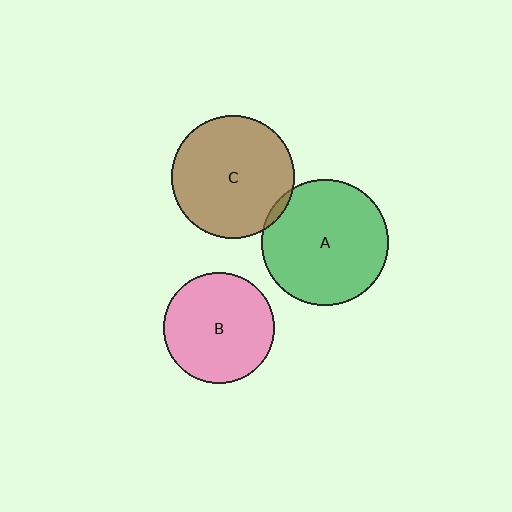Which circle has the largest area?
Circle A (green).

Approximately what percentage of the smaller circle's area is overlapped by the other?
Approximately 5%.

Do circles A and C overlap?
Yes.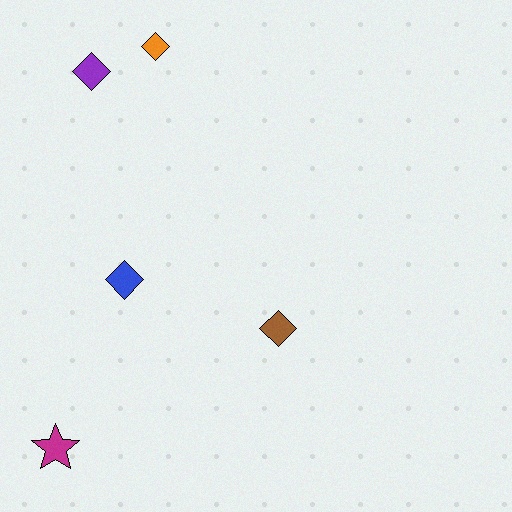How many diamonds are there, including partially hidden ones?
There are 4 diamonds.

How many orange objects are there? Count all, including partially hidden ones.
There is 1 orange object.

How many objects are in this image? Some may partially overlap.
There are 5 objects.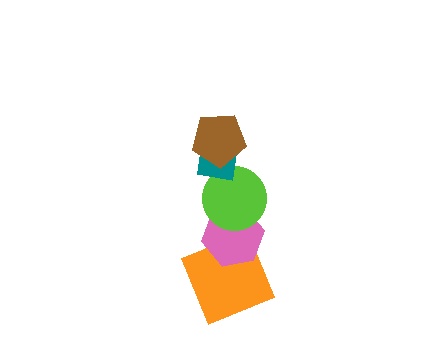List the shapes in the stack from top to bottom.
From top to bottom: the brown pentagon, the teal square, the lime circle, the pink hexagon, the orange square.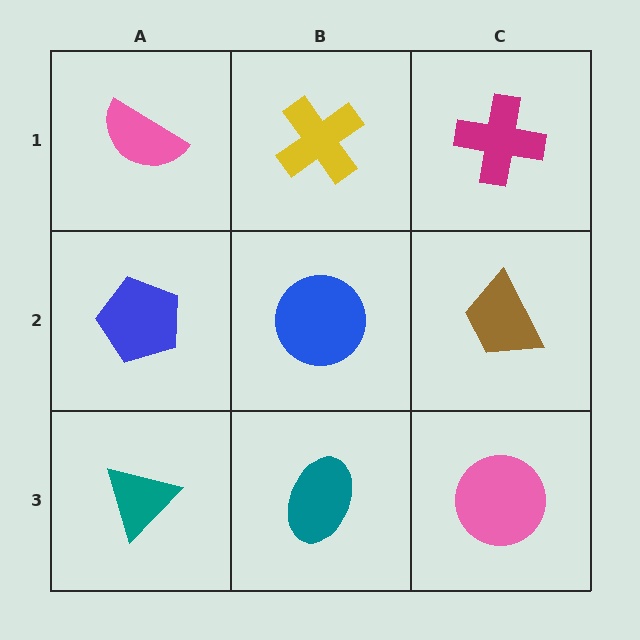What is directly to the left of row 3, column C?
A teal ellipse.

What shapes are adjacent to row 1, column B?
A blue circle (row 2, column B), a pink semicircle (row 1, column A), a magenta cross (row 1, column C).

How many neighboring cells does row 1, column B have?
3.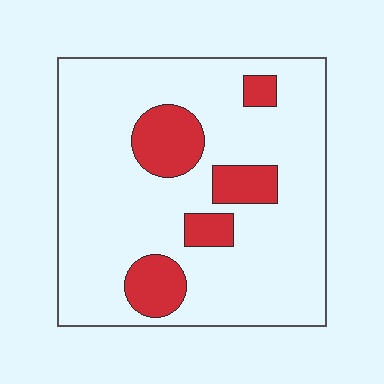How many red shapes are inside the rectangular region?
5.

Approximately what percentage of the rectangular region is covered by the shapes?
Approximately 20%.